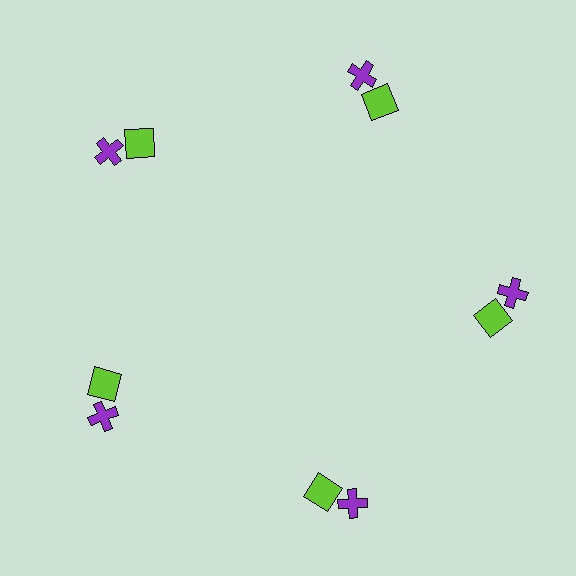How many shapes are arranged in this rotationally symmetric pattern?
There are 10 shapes, arranged in 5 groups of 2.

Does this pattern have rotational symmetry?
Yes, this pattern has 5-fold rotational symmetry. It looks the same after rotating 72 degrees around the center.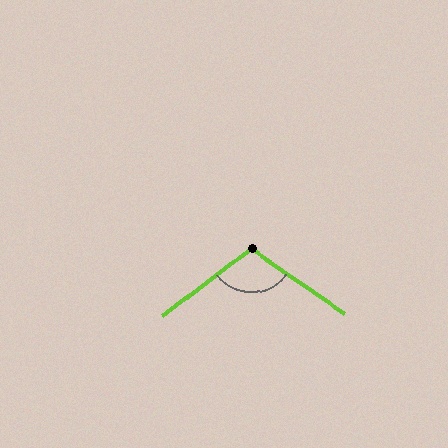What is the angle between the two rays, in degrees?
Approximately 108 degrees.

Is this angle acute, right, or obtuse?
It is obtuse.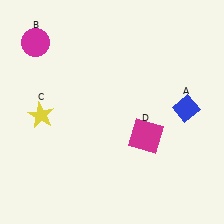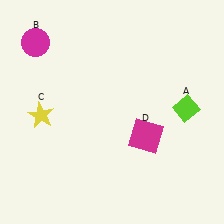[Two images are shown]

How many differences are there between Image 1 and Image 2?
There is 1 difference between the two images.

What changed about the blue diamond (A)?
In Image 1, A is blue. In Image 2, it changed to lime.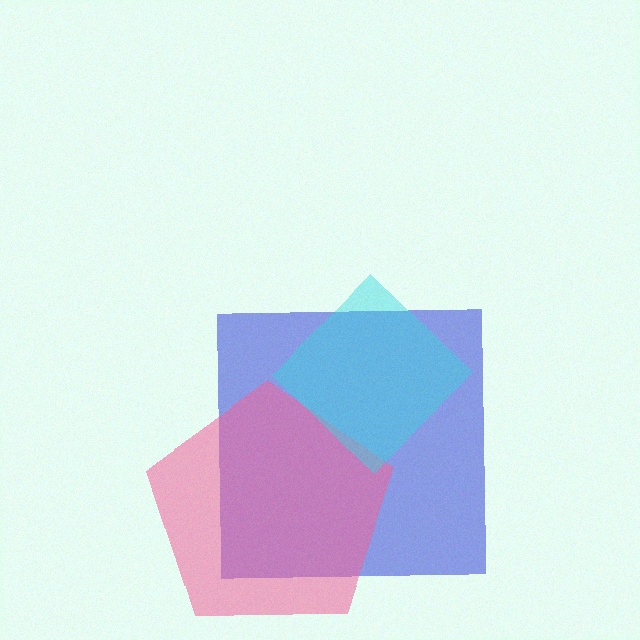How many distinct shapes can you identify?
There are 3 distinct shapes: a blue square, a pink pentagon, a cyan diamond.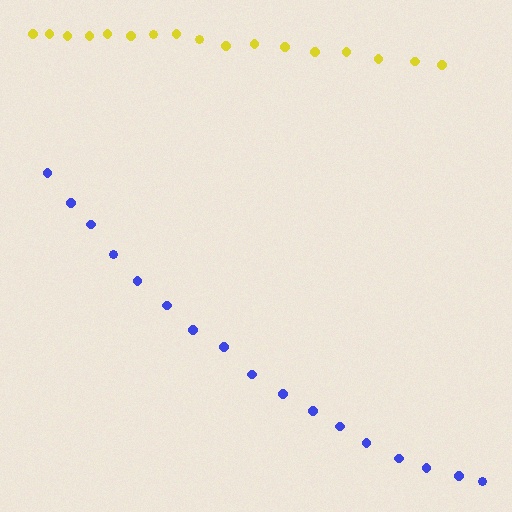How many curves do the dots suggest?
There are 2 distinct paths.